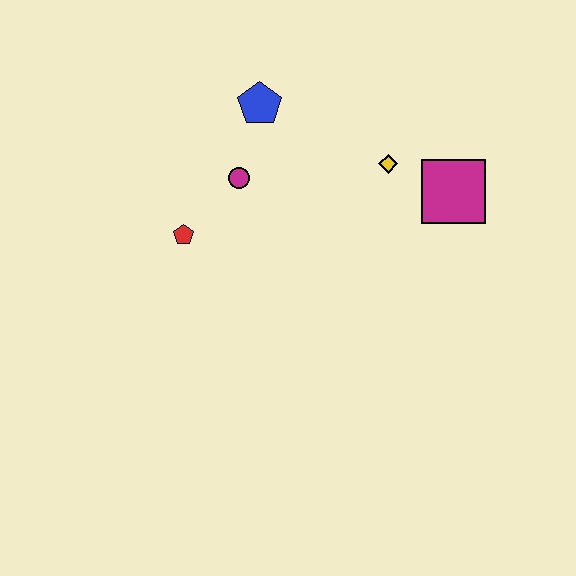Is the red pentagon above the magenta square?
No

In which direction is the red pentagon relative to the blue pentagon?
The red pentagon is below the blue pentagon.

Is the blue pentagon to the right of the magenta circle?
Yes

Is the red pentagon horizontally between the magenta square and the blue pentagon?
No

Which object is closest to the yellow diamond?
The magenta square is closest to the yellow diamond.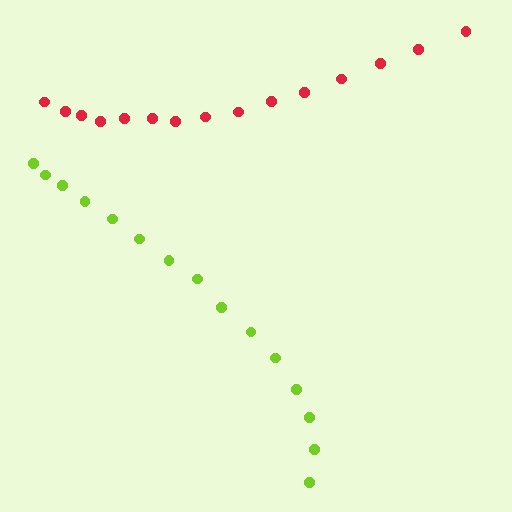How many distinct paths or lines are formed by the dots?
There are 2 distinct paths.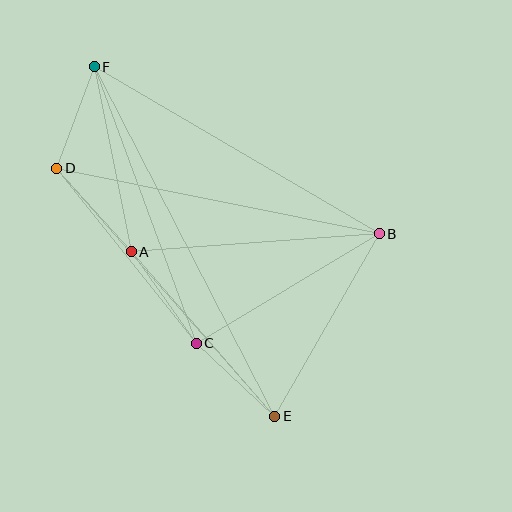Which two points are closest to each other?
Points C and E are closest to each other.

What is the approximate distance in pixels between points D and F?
The distance between D and F is approximately 108 pixels.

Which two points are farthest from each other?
Points E and F are farthest from each other.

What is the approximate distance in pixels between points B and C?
The distance between B and C is approximately 213 pixels.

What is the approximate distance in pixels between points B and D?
The distance between B and D is approximately 329 pixels.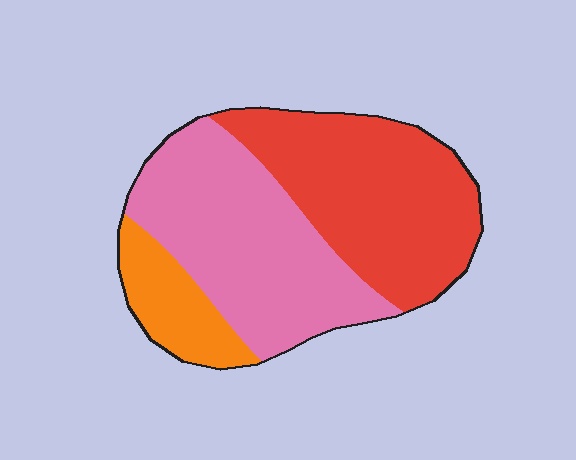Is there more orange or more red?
Red.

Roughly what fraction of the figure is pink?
Pink takes up about two fifths (2/5) of the figure.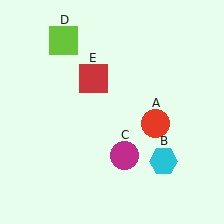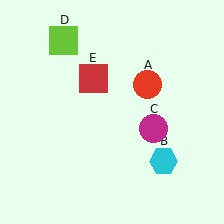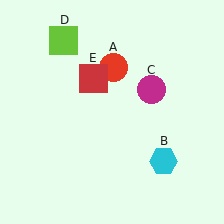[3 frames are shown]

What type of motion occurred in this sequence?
The red circle (object A), magenta circle (object C) rotated counterclockwise around the center of the scene.